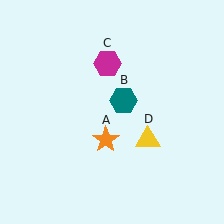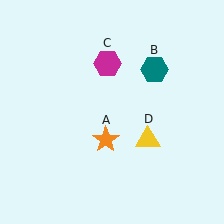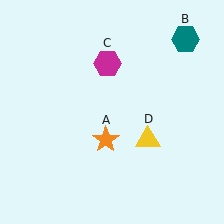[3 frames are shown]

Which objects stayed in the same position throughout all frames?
Orange star (object A) and magenta hexagon (object C) and yellow triangle (object D) remained stationary.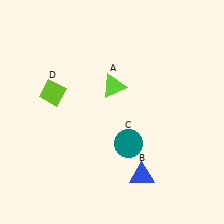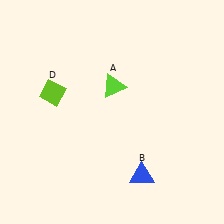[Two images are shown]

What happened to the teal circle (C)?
The teal circle (C) was removed in Image 2. It was in the bottom-right area of Image 1.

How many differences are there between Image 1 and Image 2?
There is 1 difference between the two images.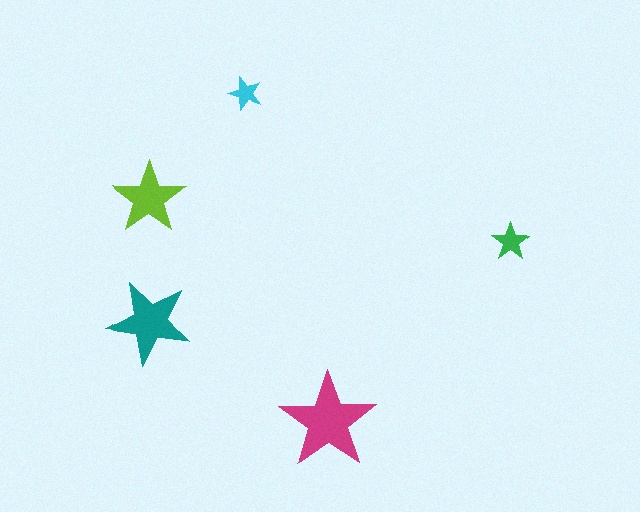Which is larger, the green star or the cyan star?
The green one.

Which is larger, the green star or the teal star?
The teal one.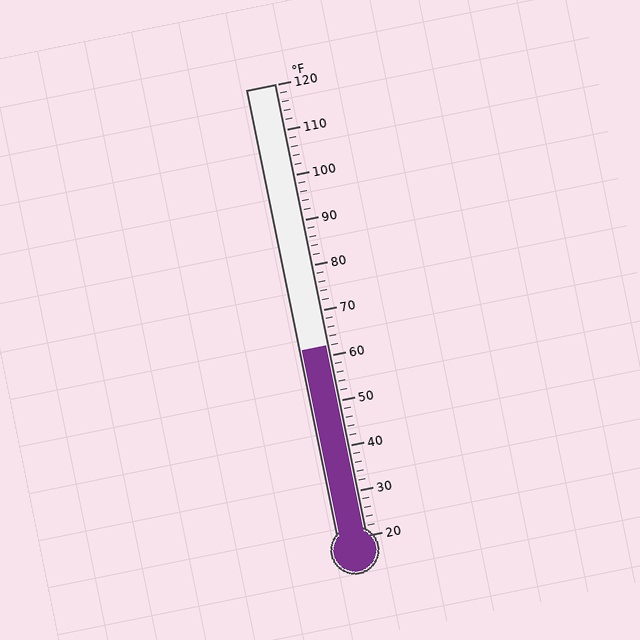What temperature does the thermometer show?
The thermometer shows approximately 62°F.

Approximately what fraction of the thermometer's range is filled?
The thermometer is filled to approximately 40% of its range.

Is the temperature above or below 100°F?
The temperature is below 100°F.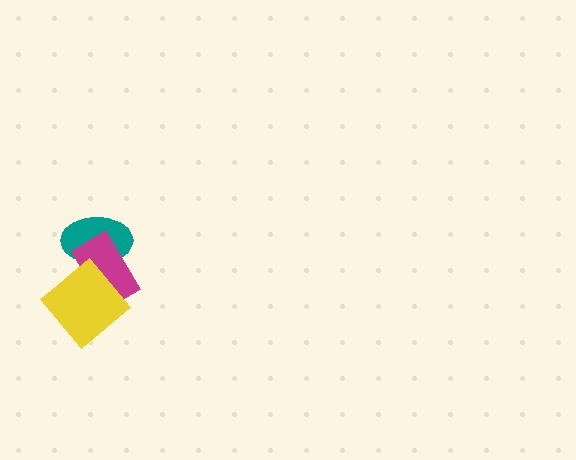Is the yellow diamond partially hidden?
No, no other shape covers it.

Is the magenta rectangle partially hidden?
Yes, it is partially covered by another shape.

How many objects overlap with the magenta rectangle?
2 objects overlap with the magenta rectangle.